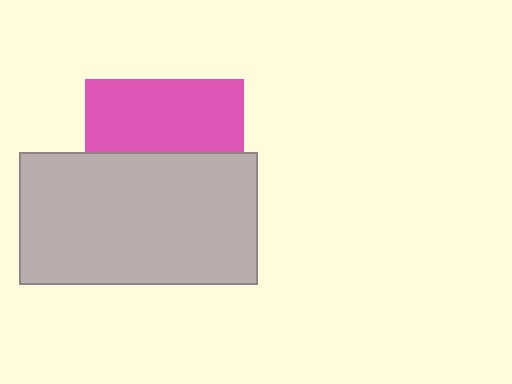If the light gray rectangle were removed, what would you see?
You would see the complete pink square.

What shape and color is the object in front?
The object in front is a light gray rectangle.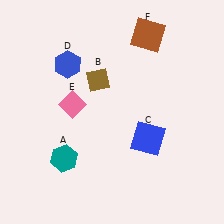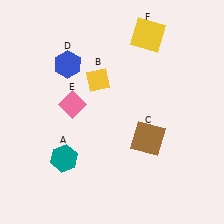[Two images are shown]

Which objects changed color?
B changed from brown to yellow. C changed from blue to brown. F changed from brown to yellow.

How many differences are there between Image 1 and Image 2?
There are 3 differences between the two images.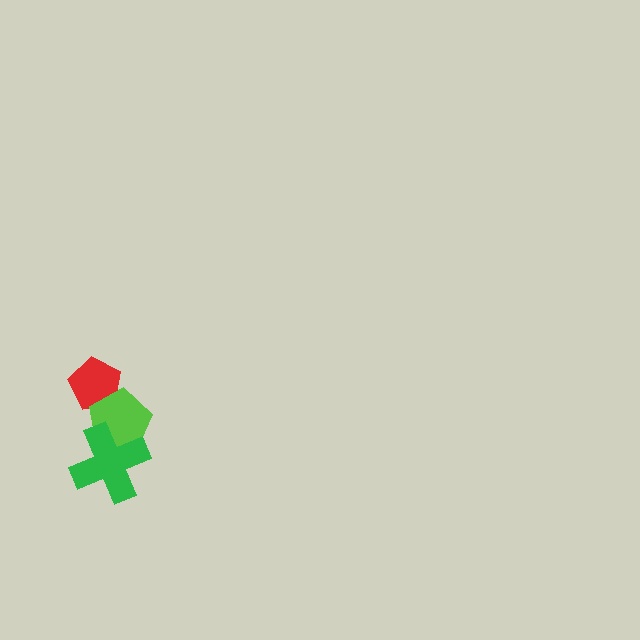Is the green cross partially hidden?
No, no other shape covers it.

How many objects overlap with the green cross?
1 object overlaps with the green cross.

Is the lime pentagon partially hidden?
Yes, it is partially covered by another shape.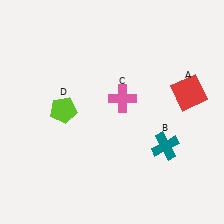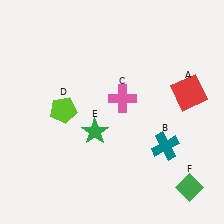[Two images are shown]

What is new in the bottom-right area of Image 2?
A green diamond (F) was added in the bottom-right area of Image 2.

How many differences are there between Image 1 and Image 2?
There are 2 differences between the two images.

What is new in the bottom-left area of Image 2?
A green star (E) was added in the bottom-left area of Image 2.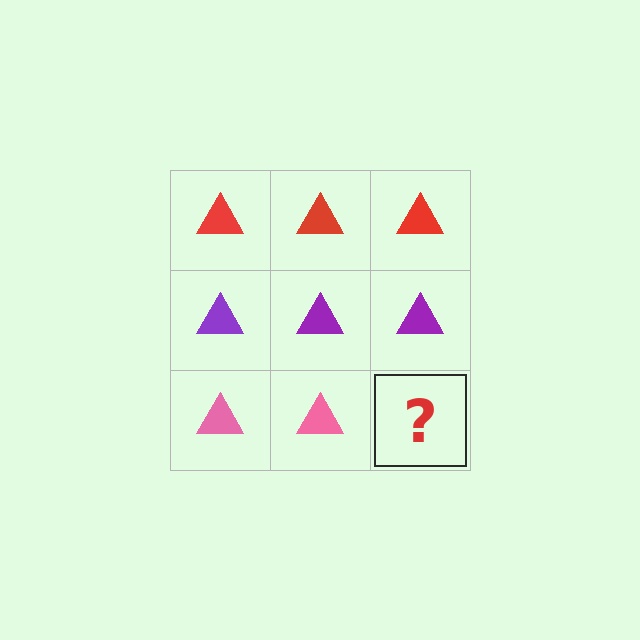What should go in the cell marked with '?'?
The missing cell should contain a pink triangle.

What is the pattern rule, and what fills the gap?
The rule is that each row has a consistent color. The gap should be filled with a pink triangle.